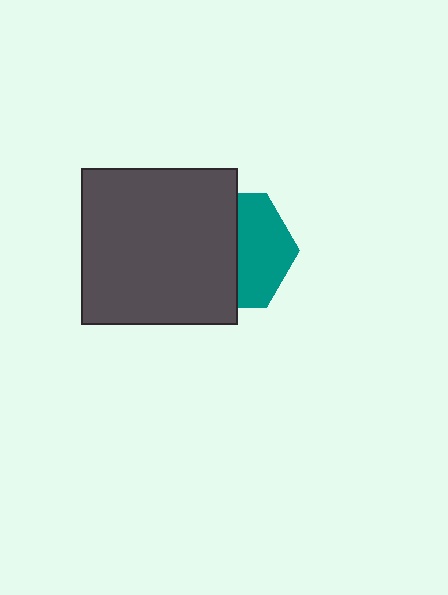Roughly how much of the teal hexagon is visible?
About half of it is visible (roughly 46%).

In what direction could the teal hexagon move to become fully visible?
The teal hexagon could move right. That would shift it out from behind the dark gray square entirely.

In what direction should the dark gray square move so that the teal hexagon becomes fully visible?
The dark gray square should move left. That is the shortest direction to clear the overlap and leave the teal hexagon fully visible.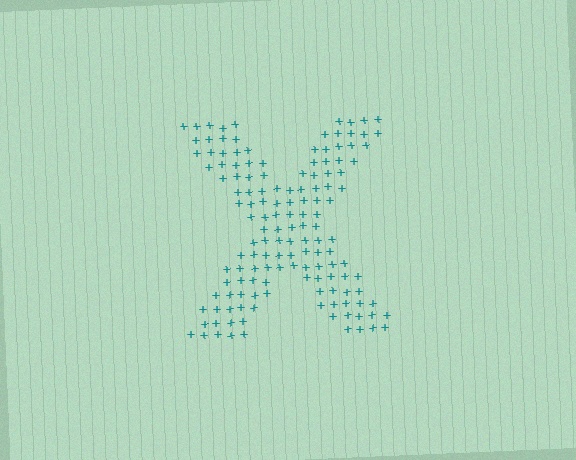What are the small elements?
The small elements are plus signs.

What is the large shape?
The large shape is the letter X.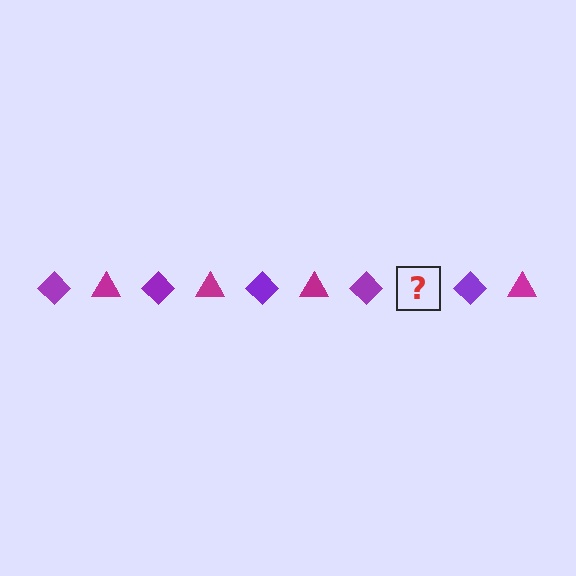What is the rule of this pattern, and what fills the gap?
The rule is that the pattern alternates between purple diamond and magenta triangle. The gap should be filled with a magenta triangle.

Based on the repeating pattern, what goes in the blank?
The blank should be a magenta triangle.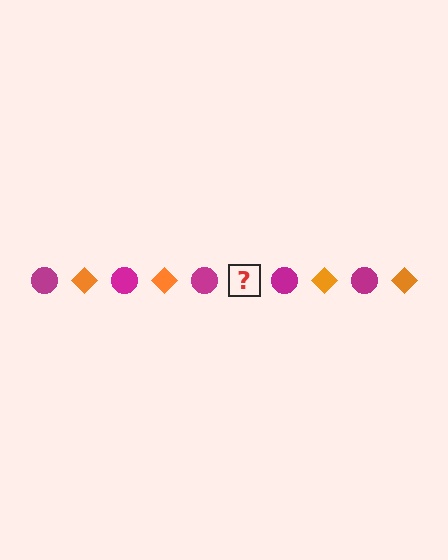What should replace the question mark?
The question mark should be replaced with an orange diamond.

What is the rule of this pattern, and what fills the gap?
The rule is that the pattern alternates between magenta circle and orange diamond. The gap should be filled with an orange diamond.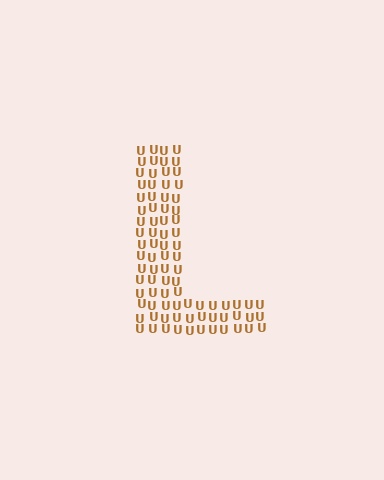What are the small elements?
The small elements are letter U's.